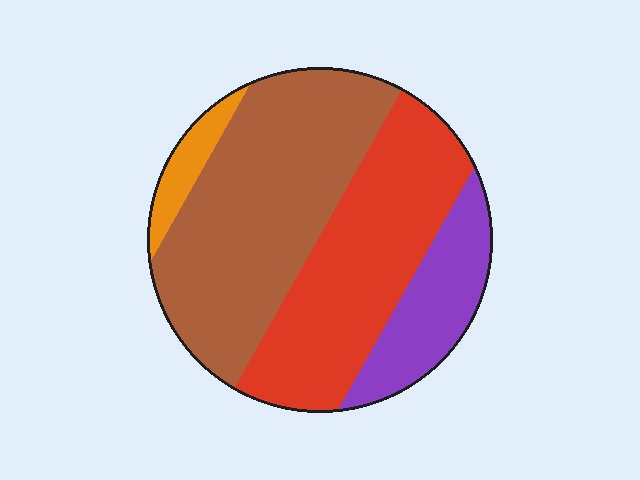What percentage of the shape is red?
Red takes up about one third (1/3) of the shape.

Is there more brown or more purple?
Brown.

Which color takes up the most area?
Brown, at roughly 45%.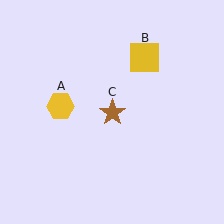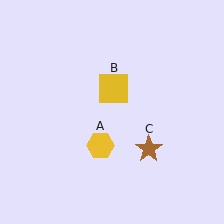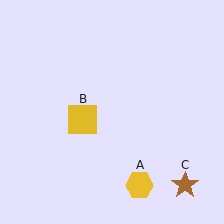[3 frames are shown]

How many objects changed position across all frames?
3 objects changed position: yellow hexagon (object A), yellow square (object B), brown star (object C).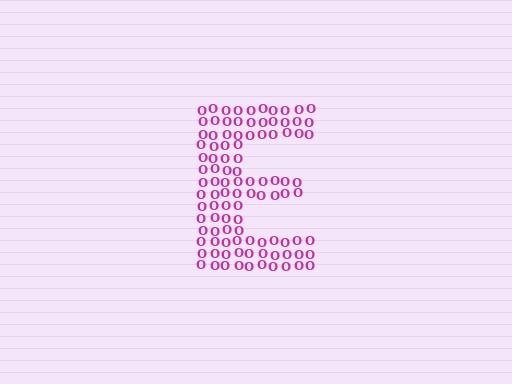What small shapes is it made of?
It is made of small letter O's.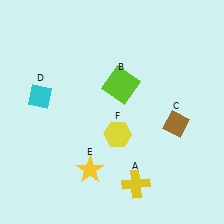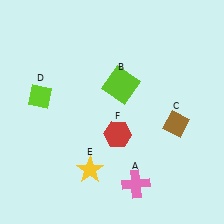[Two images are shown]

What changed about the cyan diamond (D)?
In Image 1, D is cyan. In Image 2, it changed to lime.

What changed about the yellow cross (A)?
In Image 1, A is yellow. In Image 2, it changed to pink.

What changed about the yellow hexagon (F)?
In Image 1, F is yellow. In Image 2, it changed to red.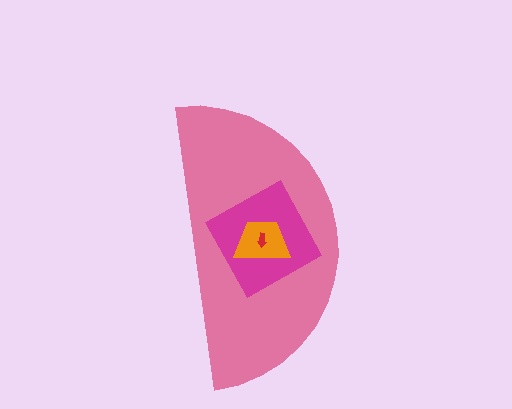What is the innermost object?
The red arrow.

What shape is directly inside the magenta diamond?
The orange trapezoid.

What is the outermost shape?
The pink semicircle.